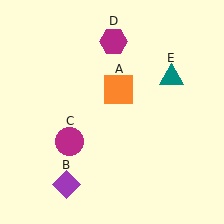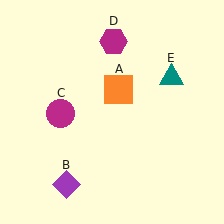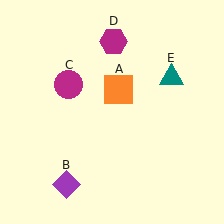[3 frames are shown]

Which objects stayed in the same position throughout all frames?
Orange square (object A) and purple diamond (object B) and magenta hexagon (object D) and teal triangle (object E) remained stationary.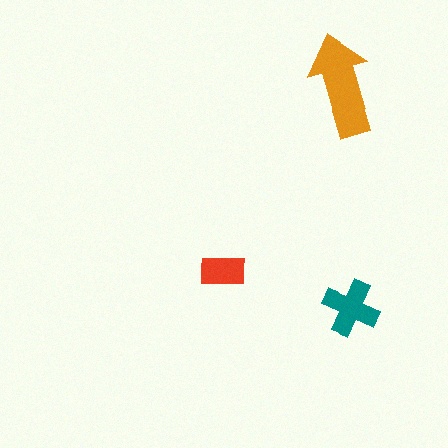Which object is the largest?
The orange arrow.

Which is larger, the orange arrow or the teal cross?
The orange arrow.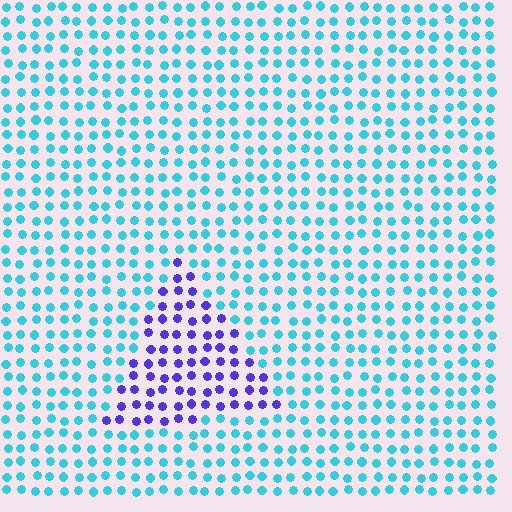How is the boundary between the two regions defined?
The boundary is defined purely by a slight shift in hue (about 66 degrees). Spacing, size, and orientation are identical on both sides.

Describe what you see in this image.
The image is filled with small cyan elements in a uniform arrangement. A triangle-shaped region is visible where the elements are tinted to a slightly different hue, forming a subtle color boundary.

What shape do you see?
I see a triangle.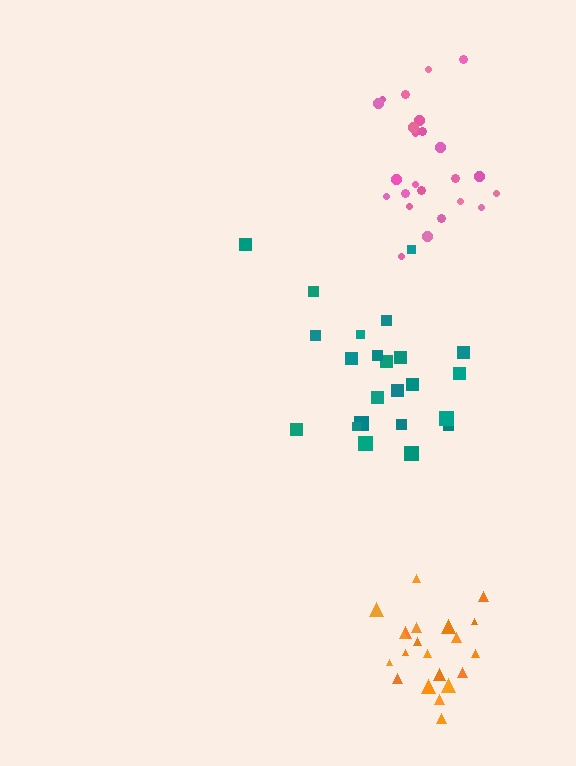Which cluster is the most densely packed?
Orange.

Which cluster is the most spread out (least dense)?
Teal.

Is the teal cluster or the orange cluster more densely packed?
Orange.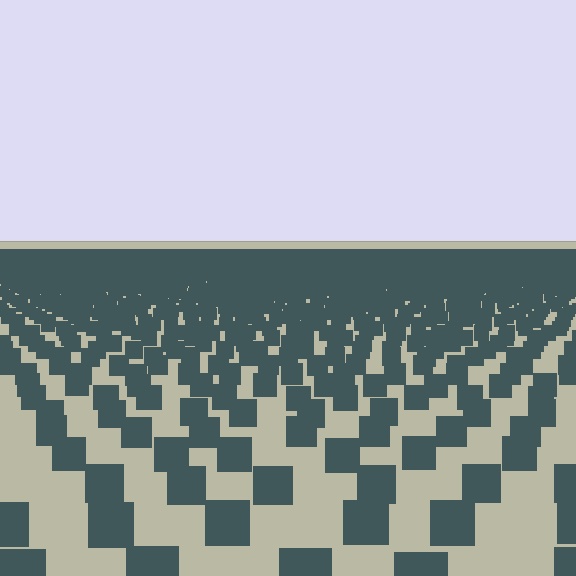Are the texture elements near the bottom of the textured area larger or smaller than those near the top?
Larger. Near the bottom, elements are closer to the viewer and appear at a bigger on-screen size.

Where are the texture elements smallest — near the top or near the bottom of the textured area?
Near the top.